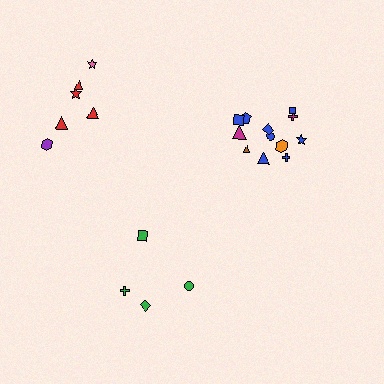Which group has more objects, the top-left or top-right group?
The top-right group.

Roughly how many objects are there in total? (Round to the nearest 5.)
Roughly 20 objects in total.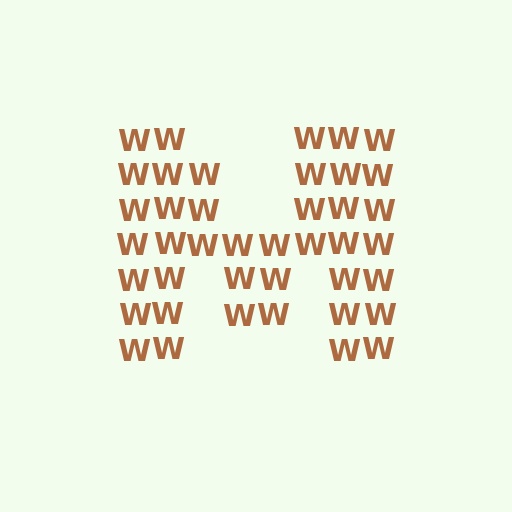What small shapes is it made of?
It is made of small letter W's.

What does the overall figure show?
The overall figure shows the letter M.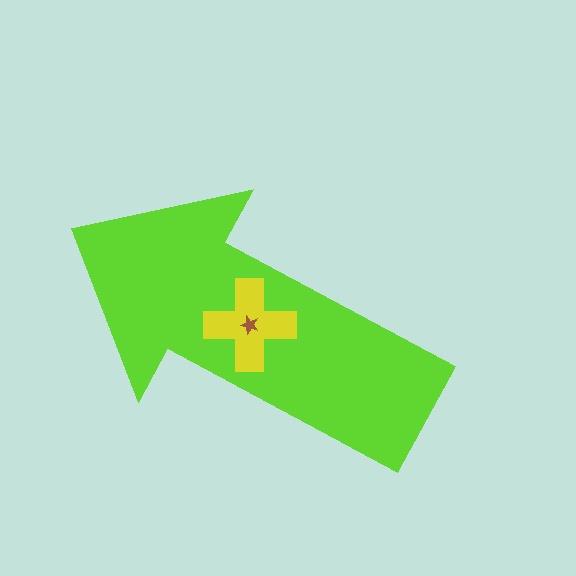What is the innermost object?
The brown star.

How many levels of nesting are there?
3.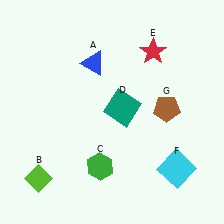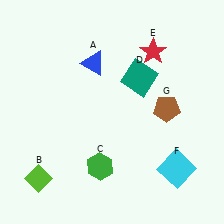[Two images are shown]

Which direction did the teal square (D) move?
The teal square (D) moved up.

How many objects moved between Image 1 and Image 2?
1 object moved between the two images.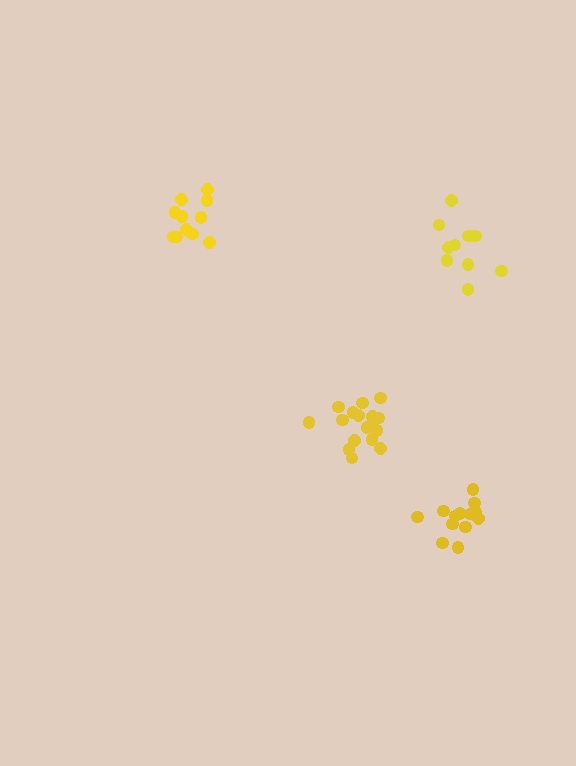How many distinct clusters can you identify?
There are 4 distinct clusters.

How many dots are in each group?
Group 1: 11 dots, Group 2: 17 dots, Group 3: 11 dots, Group 4: 13 dots (52 total).